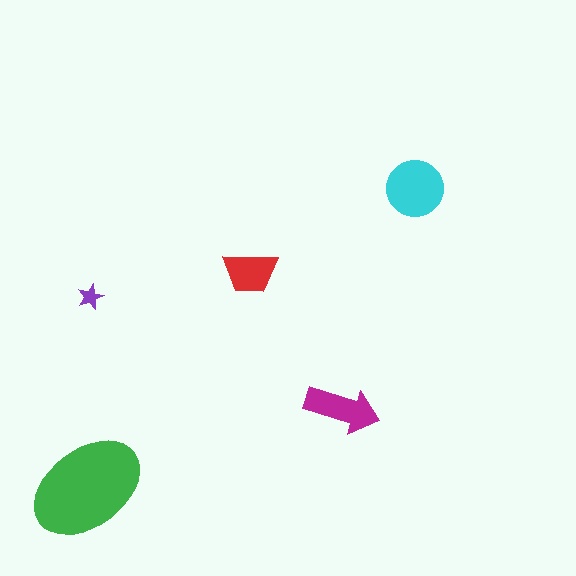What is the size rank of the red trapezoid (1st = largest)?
4th.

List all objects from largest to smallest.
The green ellipse, the cyan circle, the magenta arrow, the red trapezoid, the purple star.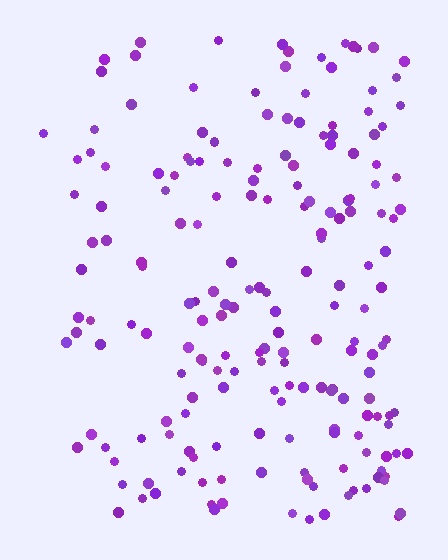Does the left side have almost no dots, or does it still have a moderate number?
Still a moderate number, just noticeably fewer than the right.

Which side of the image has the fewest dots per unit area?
The left.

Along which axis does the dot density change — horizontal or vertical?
Horizontal.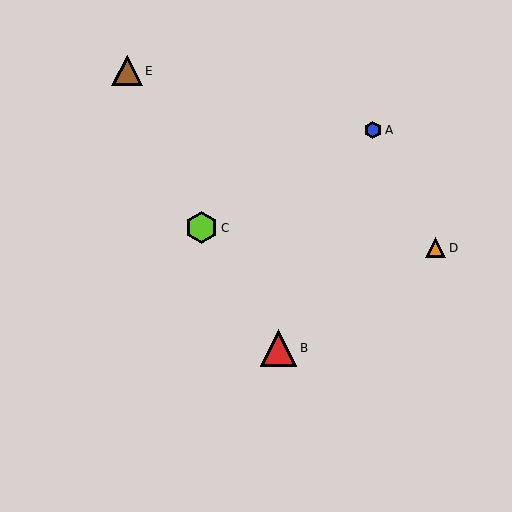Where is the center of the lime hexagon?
The center of the lime hexagon is at (202, 228).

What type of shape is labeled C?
Shape C is a lime hexagon.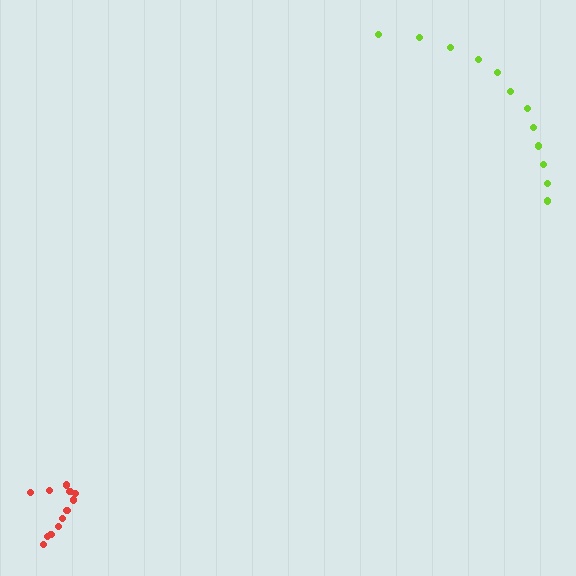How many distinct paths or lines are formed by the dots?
There are 2 distinct paths.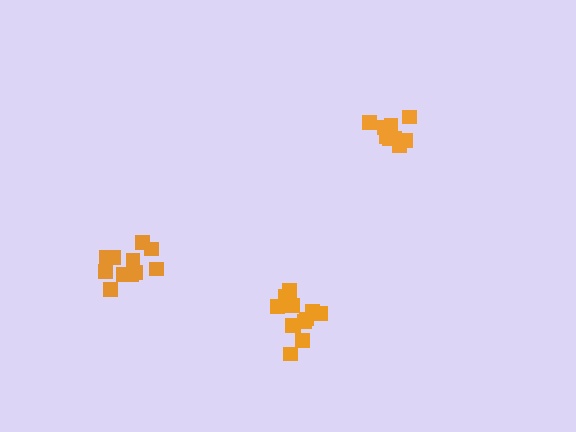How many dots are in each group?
Group 1: 9 dots, Group 2: 12 dots, Group 3: 11 dots (32 total).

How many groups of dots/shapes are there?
There are 3 groups.